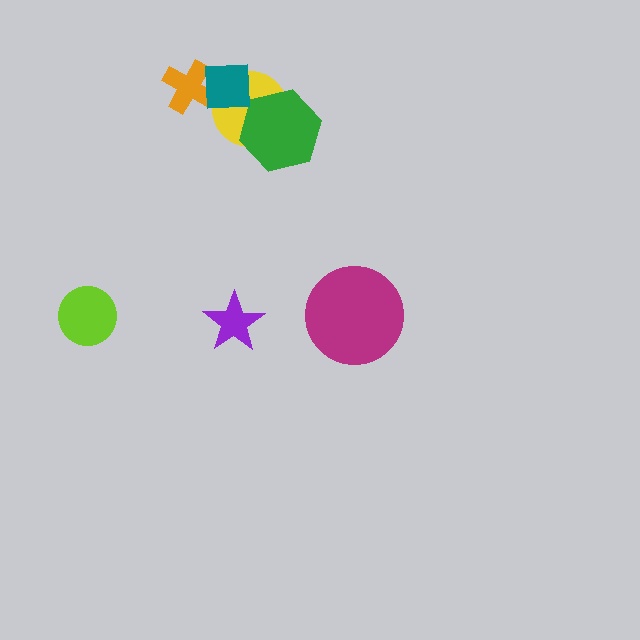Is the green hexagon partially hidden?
No, no other shape covers it.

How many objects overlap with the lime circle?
0 objects overlap with the lime circle.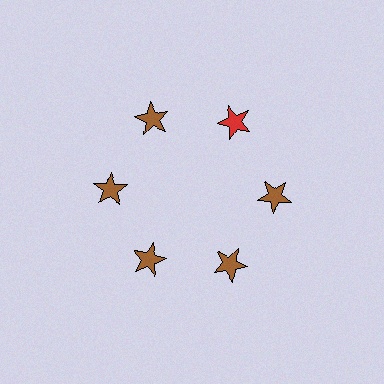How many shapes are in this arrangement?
There are 6 shapes arranged in a ring pattern.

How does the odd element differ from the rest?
It has a different color: red instead of brown.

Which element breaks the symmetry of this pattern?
The red star at roughly the 1 o'clock position breaks the symmetry. All other shapes are brown stars.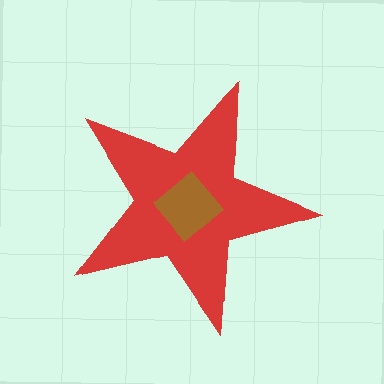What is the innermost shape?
The brown diamond.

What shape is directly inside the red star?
The brown diamond.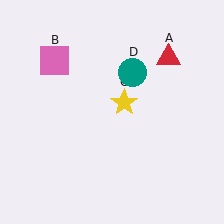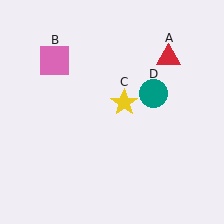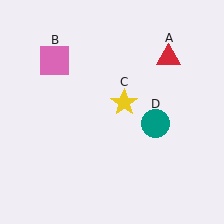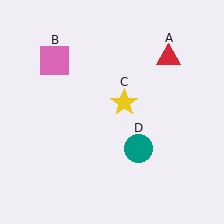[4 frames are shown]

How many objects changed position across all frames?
1 object changed position: teal circle (object D).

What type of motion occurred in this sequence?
The teal circle (object D) rotated clockwise around the center of the scene.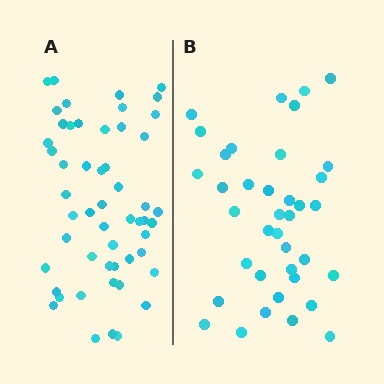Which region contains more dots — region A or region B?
Region A (the left region) has more dots.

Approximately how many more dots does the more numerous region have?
Region A has approximately 15 more dots than region B.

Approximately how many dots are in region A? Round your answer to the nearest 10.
About 50 dots. (The exact count is 53, which rounds to 50.)